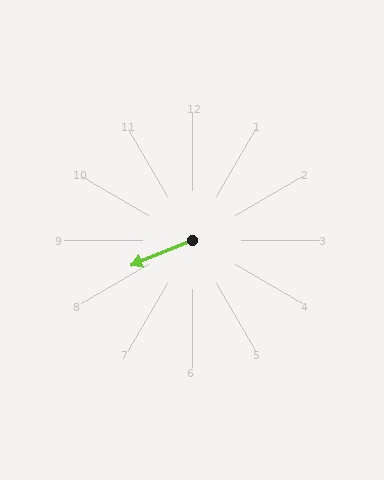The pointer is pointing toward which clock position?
Roughly 8 o'clock.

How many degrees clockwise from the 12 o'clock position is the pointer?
Approximately 248 degrees.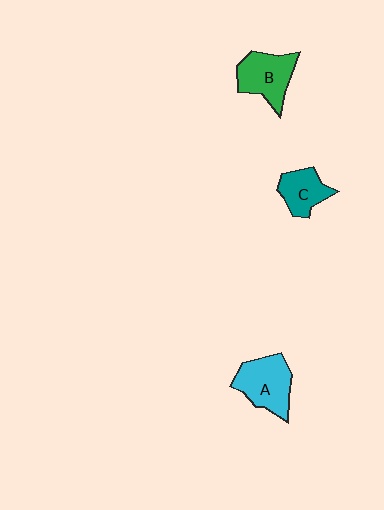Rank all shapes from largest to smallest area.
From largest to smallest: A (cyan), B (green), C (teal).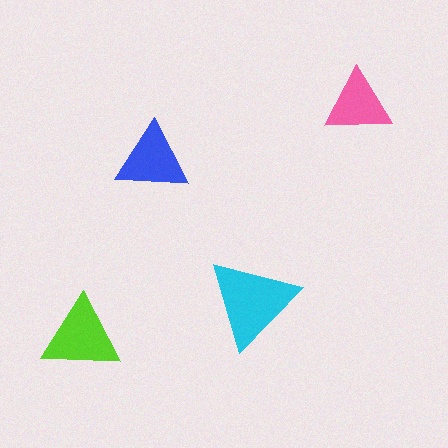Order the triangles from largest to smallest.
the cyan one, the lime one, the blue one, the pink one.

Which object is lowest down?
The lime triangle is bottommost.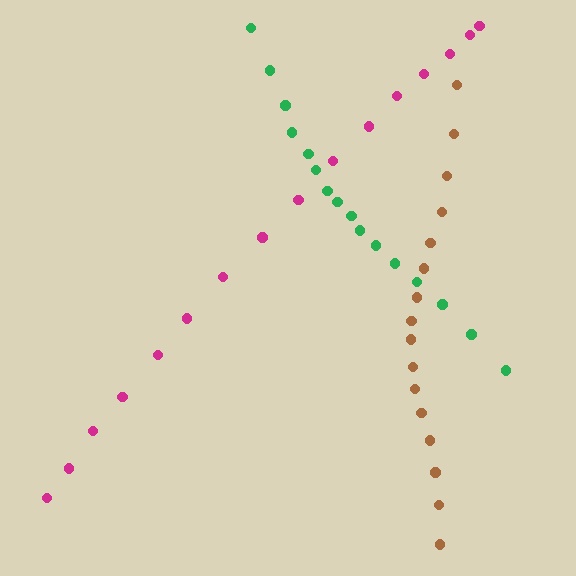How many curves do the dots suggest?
There are 3 distinct paths.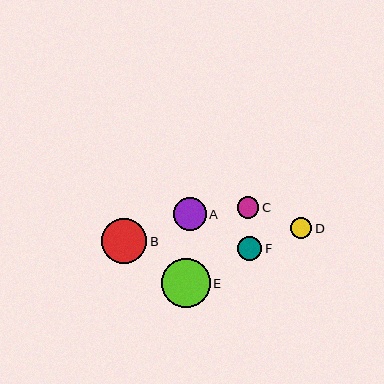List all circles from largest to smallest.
From largest to smallest: E, B, A, F, C, D.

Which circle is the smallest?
Circle D is the smallest with a size of approximately 21 pixels.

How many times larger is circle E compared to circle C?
Circle E is approximately 2.2 times the size of circle C.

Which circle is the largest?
Circle E is the largest with a size of approximately 49 pixels.